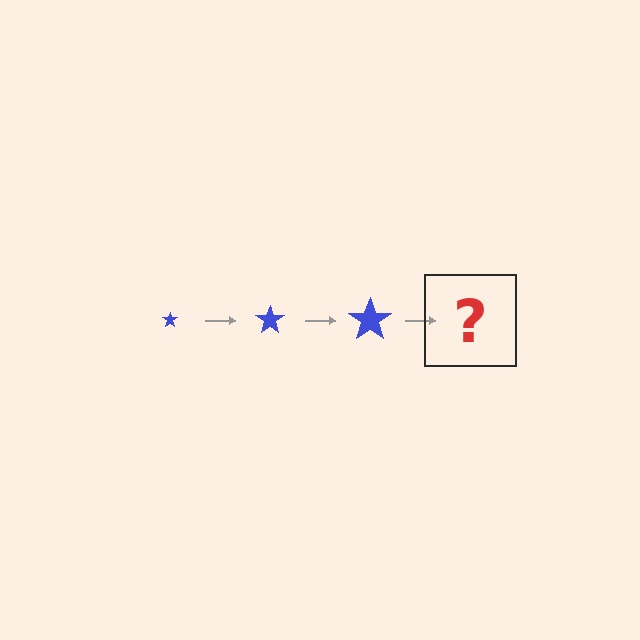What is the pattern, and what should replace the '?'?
The pattern is that the star gets progressively larger each step. The '?' should be a blue star, larger than the previous one.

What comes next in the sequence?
The next element should be a blue star, larger than the previous one.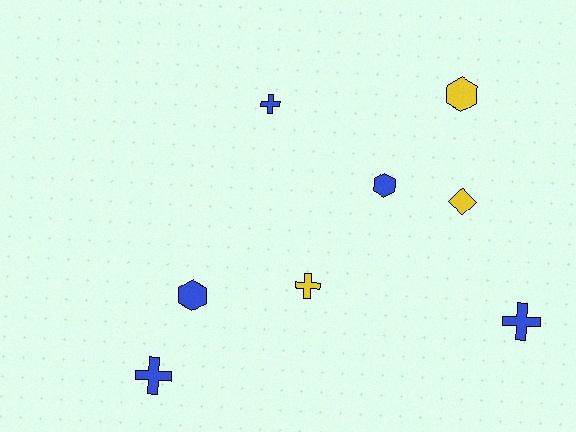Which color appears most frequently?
Blue, with 5 objects.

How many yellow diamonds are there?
There is 1 yellow diamond.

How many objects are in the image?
There are 8 objects.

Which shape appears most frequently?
Cross, with 4 objects.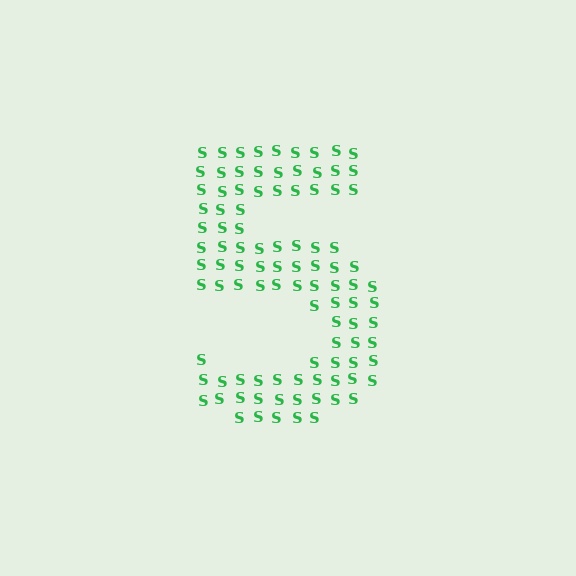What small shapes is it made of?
It is made of small letter S's.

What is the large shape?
The large shape is the digit 5.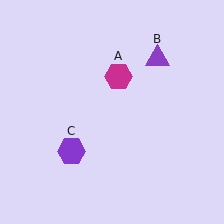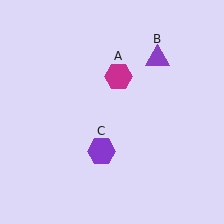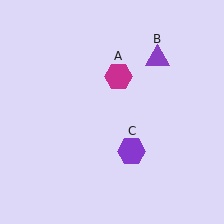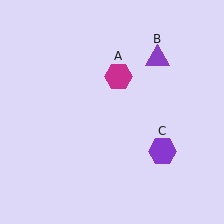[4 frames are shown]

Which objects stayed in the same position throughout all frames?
Magenta hexagon (object A) and purple triangle (object B) remained stationary.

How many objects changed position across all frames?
1 object changed position: purple hexagon (object C).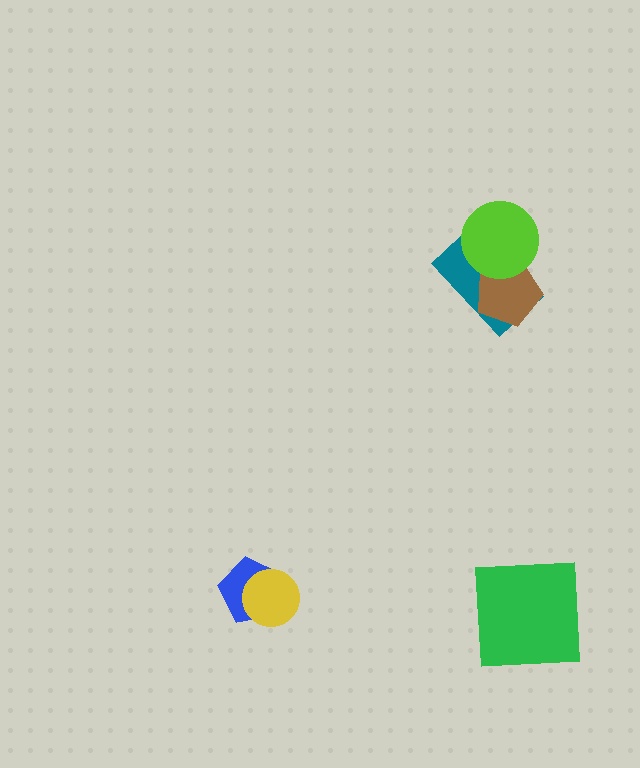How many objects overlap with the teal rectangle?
2 objects overlap with the teal rectangle.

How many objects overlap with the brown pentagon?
2 objects overlap with the brown pentagon.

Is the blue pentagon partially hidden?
Yes, it is partially covered by another shape.